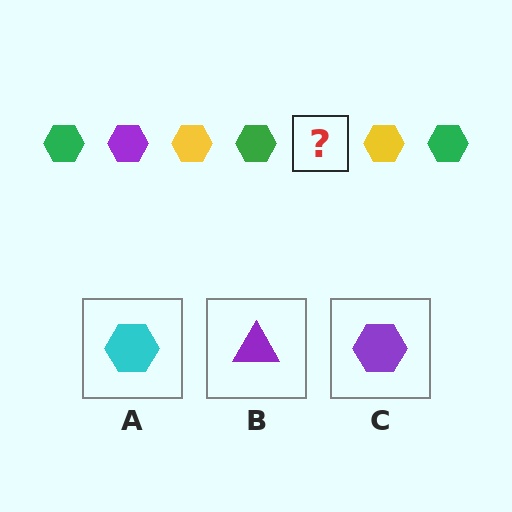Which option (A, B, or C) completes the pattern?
C.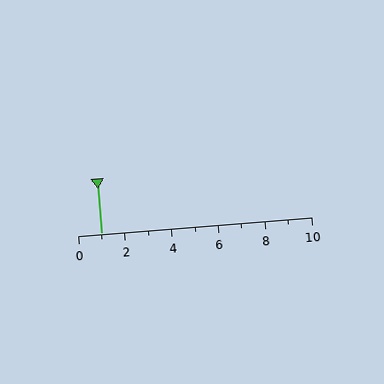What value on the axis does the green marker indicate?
The marker indicates approximately 1.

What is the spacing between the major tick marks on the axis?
The major ticks are spaced 2 apart.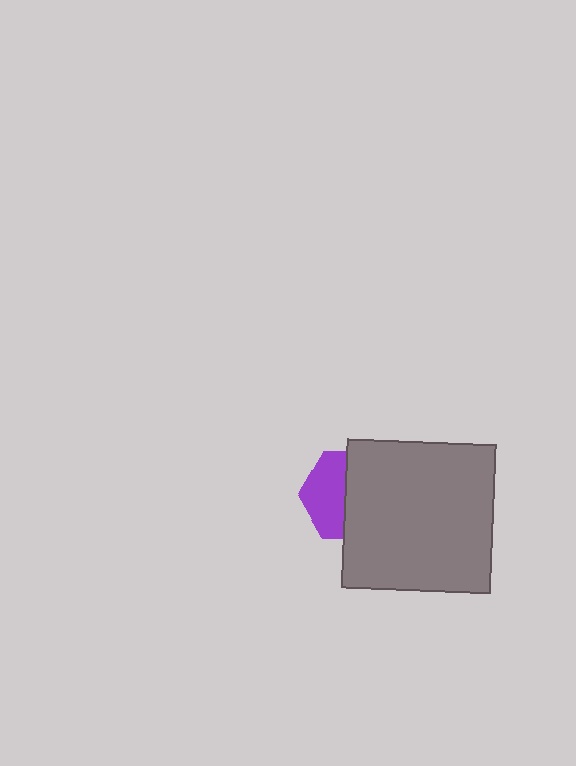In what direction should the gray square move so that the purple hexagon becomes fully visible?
The gray square should move right. That is the shortest direction to clear the overlap and leave the purple hexagon fully visible.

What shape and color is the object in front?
The object in front is a gray square.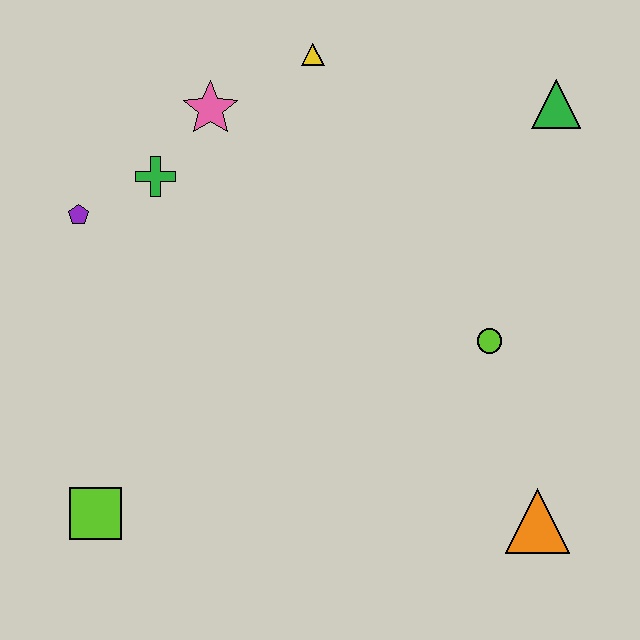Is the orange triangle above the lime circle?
No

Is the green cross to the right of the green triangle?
No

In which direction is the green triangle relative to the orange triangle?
The green triangle is above the orange triangle.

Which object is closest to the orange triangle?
The lime circle is closest to the orange triangle.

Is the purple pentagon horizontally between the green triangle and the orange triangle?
No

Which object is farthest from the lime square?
The green triangle is farthest from the lime square.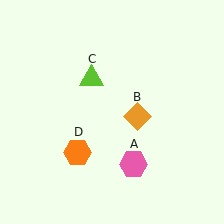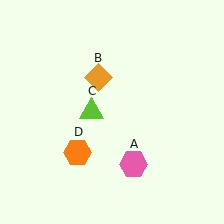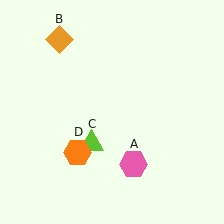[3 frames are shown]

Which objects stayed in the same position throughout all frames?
Pink hexagon (object A) and orange hexagon (object D) remained stationary.